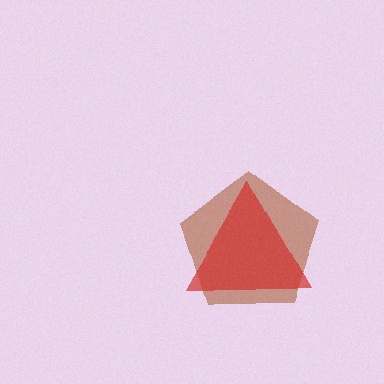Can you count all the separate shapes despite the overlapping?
Yes, there are 2 separate shapes.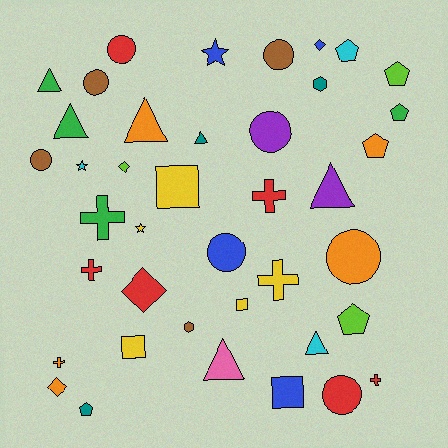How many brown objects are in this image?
There are 4 brown objects.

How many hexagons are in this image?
There are 2 hexagons.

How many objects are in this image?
There are 40 objects.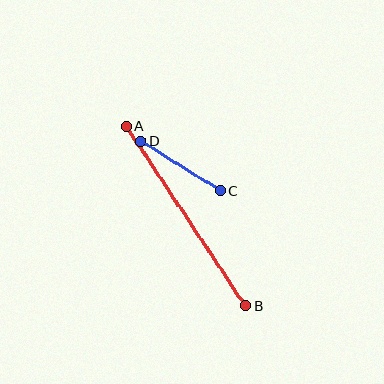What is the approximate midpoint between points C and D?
The midpoint is at approximately (181, 166) pixels.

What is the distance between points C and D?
The distance is approximately 93 pixels.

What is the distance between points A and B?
The distance is approximately 216 pixels.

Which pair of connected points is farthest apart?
Points A and B are farthest apart.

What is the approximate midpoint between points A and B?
The midpoint is at approximately (186, 216) pixels.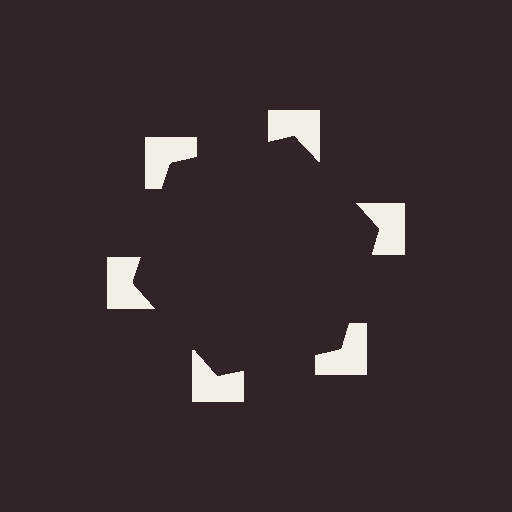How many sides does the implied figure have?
6 sides.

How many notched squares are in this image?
There are 6 — one at each vertex of the illusory hexagon.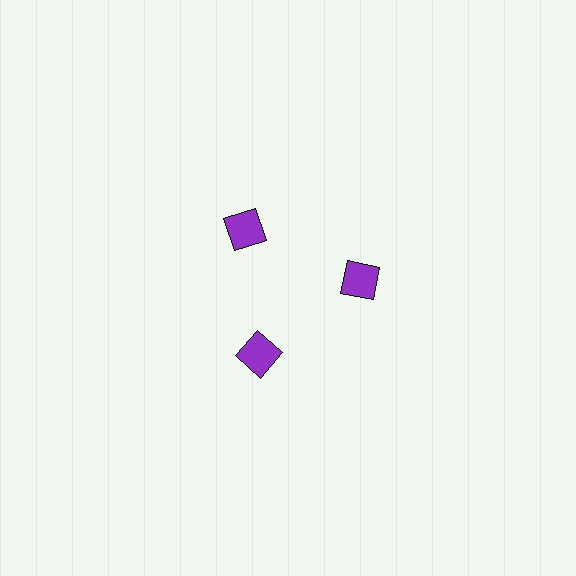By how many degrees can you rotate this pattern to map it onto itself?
The pattern maps onto itself every 120 degrees of rotation.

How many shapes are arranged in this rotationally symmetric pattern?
There are 3 shapes, arranged in 3 groups of 1.